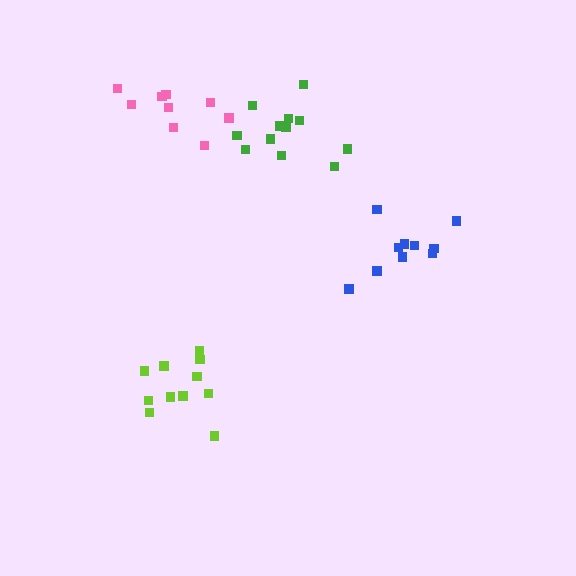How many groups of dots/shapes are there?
There are 4 groups.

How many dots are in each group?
Group 1: 9 dots, Group 2: 12 dots, Group 3: 11 dots, Group 4: 10 dots (42 total).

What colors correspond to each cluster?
The clusters are colored: pink, green, lime, blue.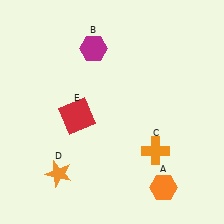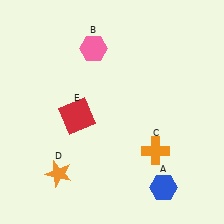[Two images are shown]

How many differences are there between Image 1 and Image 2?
There are 2 differences between the two images.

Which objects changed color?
A changed from orange to blue. B changed from magenta to pink.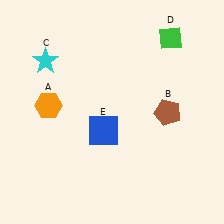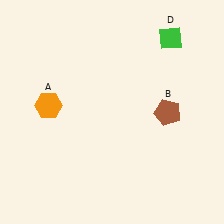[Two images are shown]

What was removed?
The cyan star (C), the blue square (E) were removed in Image 2.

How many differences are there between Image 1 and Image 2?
There are 2 differences between the two images.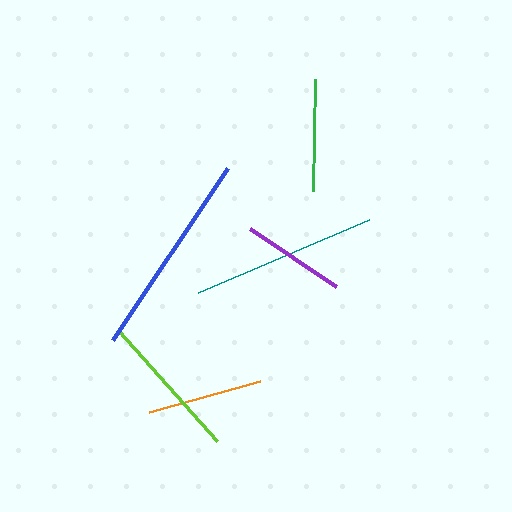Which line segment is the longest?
The blue line is the longest at approximately 207 pixels.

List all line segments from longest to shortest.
From longest to shortest: blue, teal, lime, orange, green, purple.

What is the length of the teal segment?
The teal segment is approximately 185 pixels long.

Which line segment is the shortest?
The purple line is the shortest at approximately 103 pixels.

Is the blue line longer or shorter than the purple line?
The blue line is longer than the purple line.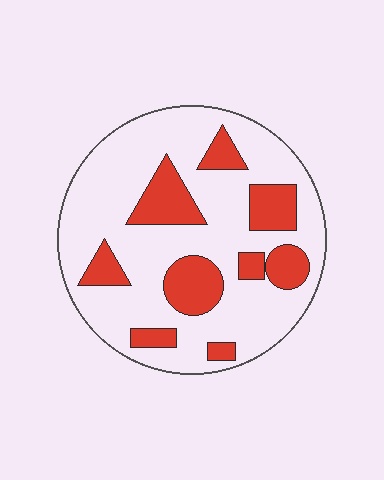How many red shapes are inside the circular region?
9.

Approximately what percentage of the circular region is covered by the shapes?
Approximately 25%.